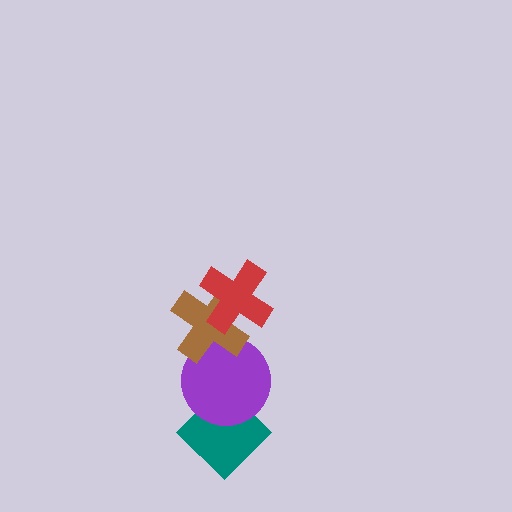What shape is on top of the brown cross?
The red cross is on top of the brown cross.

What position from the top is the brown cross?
The brown cross is 2nd from the top.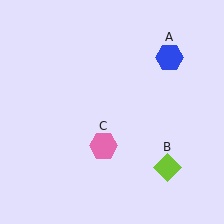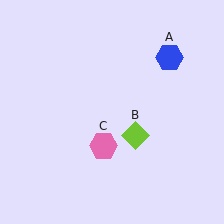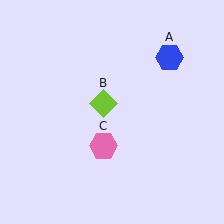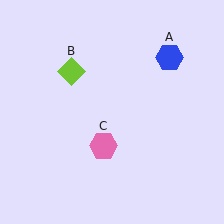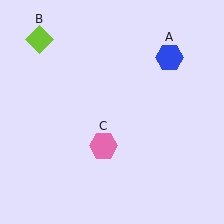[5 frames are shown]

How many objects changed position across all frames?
1 object changed position: lime diamond (object B).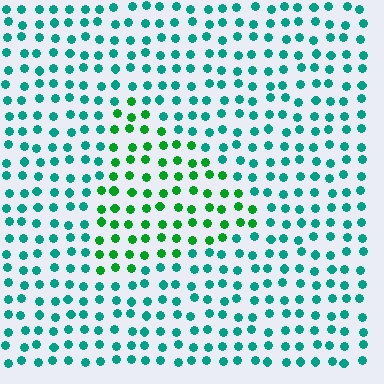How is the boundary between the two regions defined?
The boundary is defined purely by a slight shift in hue (about 38 degrees). Spacing, size, and orientation are identical on both sides.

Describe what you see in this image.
The image is filled with small teal elements in a uniform arrangement. A triangle-shaped region is visible where the elements are tinted to a slightly different hue, forming a subtle color boundary.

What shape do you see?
I see a triangle.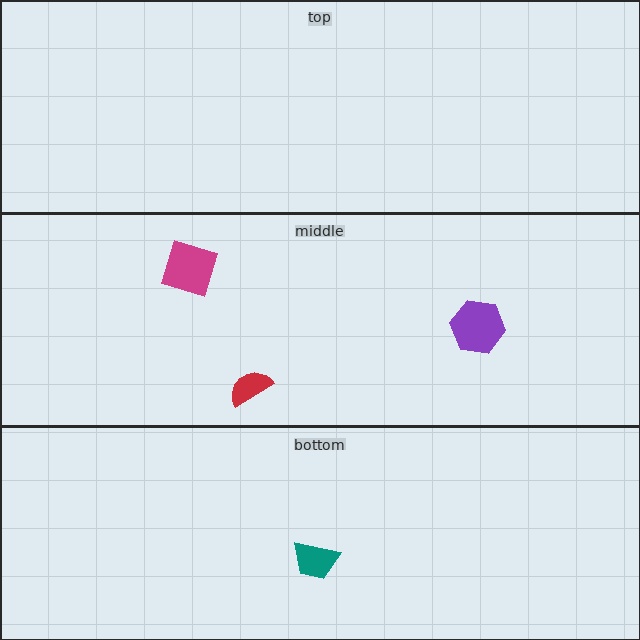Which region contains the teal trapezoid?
The bottom region.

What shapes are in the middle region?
The magenta square, the red semicircle, the purple hexagon.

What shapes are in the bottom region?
The teal trapezoid.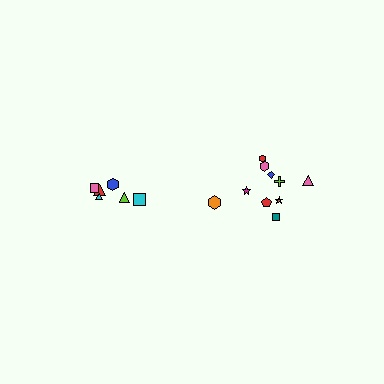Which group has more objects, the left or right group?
The right group.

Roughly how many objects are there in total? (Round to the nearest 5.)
Roughly 15 objects in total.